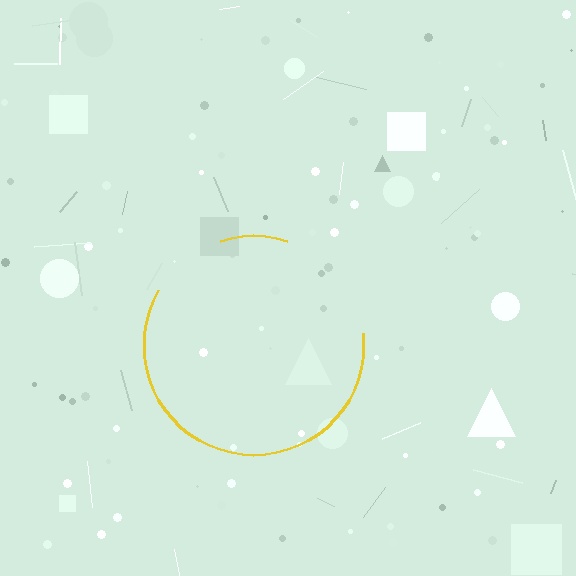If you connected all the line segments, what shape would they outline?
They would outline a circle.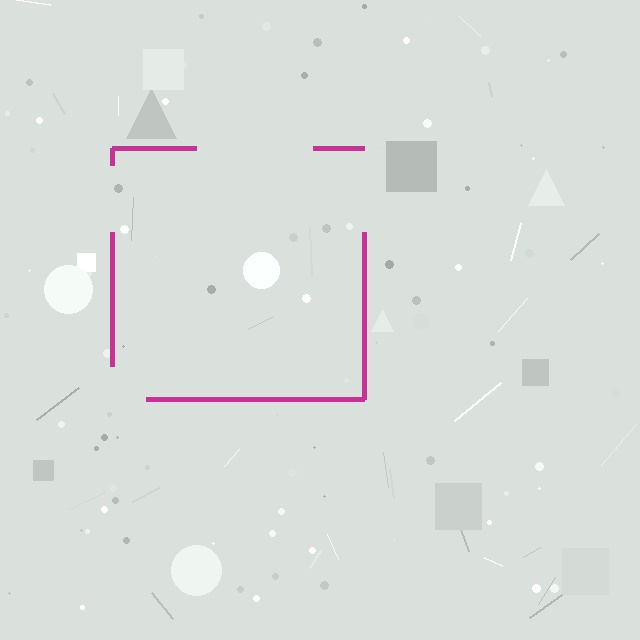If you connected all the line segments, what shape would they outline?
They would outline a square.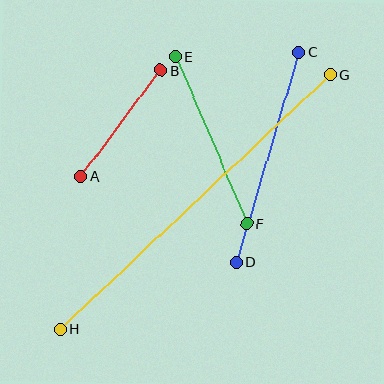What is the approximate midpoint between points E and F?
The midpoint is at approximately (211, 140) pixels.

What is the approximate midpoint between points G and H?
The midpoint is at approximately (195, 202) pixels.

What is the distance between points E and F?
The distance is approximately 182 pixels.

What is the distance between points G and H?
The distance is approximately 371 pixels.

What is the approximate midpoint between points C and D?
The midpoint is at approximately (267, 157) pixels.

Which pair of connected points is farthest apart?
Points G and H are farthest apart.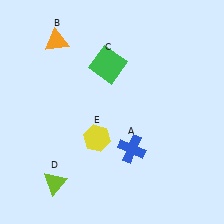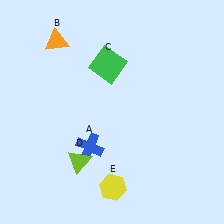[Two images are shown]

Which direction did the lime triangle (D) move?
The lime triangle (D) moved right.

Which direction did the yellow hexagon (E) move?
The yellow hexagon (E) moved down.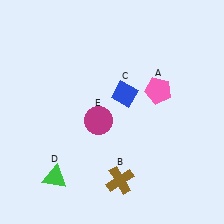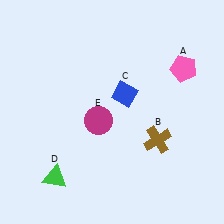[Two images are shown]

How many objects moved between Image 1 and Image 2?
2 objects moved between the two images.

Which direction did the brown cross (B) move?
The brown cross (B) moved up.